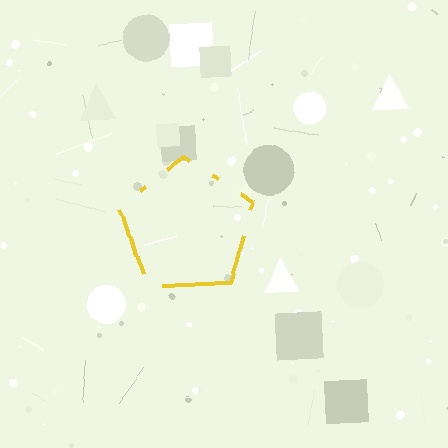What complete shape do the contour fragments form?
The contour fragments form a pentagon.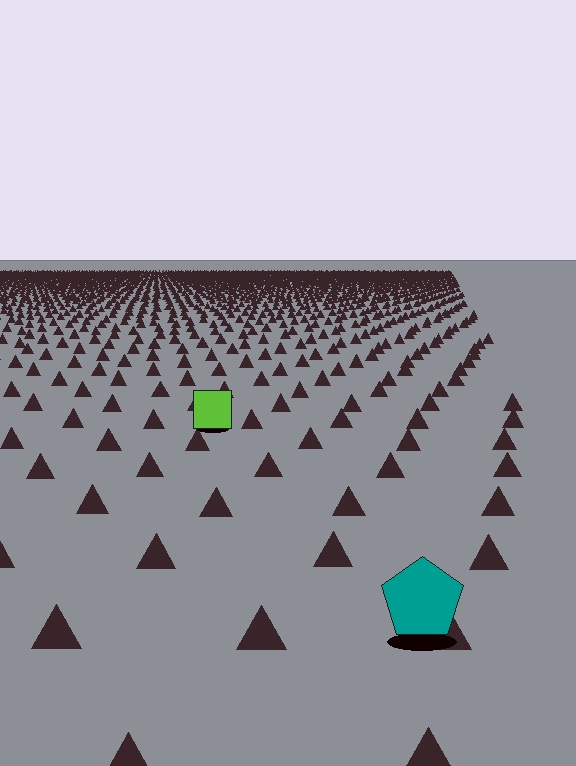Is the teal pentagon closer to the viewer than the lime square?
Yes. The teal pentagon is closer — you can tell from the texture gradient: the ground texture is coarser near it.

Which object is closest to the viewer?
The teal pentagon is closest. The texture marks near it are larger and more spread out.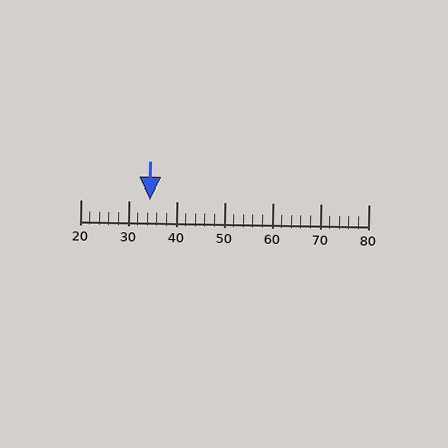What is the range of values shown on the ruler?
The ruler shows values from 20 to 80.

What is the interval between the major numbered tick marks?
The major tick marks are spaced 10 units apart.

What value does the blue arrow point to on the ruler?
The blue arrow points to approximately 34.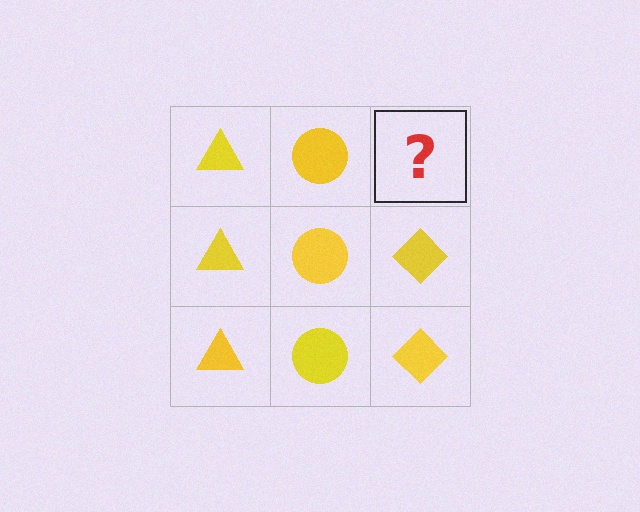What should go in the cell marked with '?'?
The missing cell should contain a yellow diamond.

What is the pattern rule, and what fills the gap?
The rule is that each column has a consistent shape. The gap should be filled with a yellow diamond.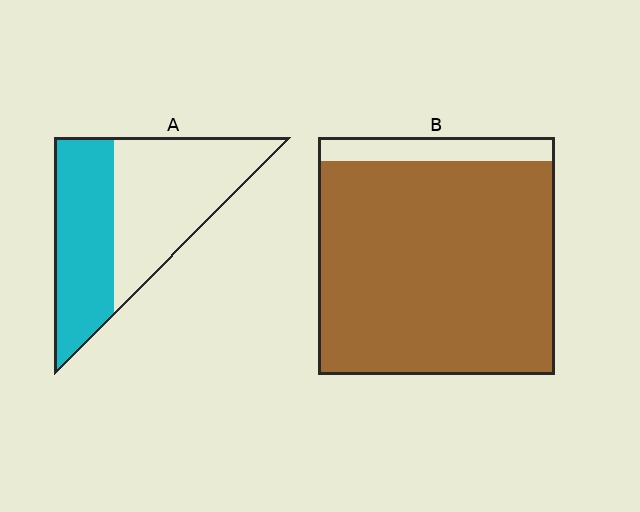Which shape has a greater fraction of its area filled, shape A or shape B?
Shape B.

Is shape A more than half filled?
No.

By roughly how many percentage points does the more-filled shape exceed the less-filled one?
By roughly 45 percentage points (B over A).